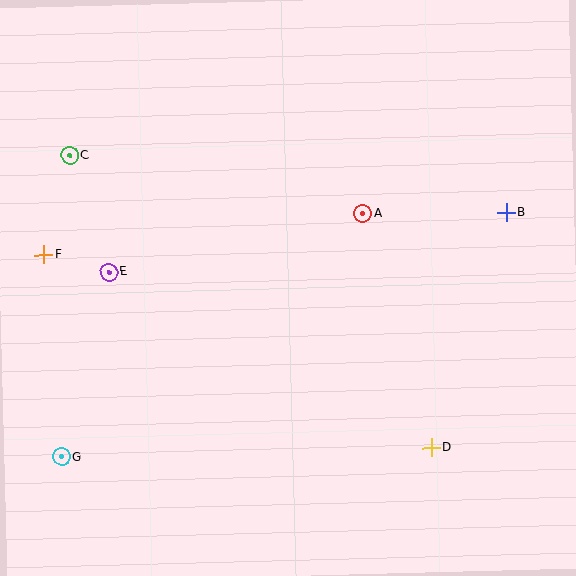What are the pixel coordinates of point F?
Point F is at (44, 254).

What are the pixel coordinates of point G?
Point G is at (62, 457).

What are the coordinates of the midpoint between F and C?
The midpoint between F and C is at (57, 205).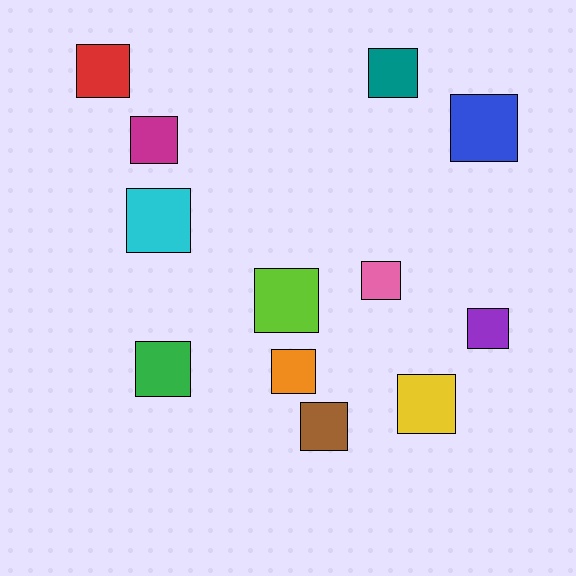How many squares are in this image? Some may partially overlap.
There are 12 squares.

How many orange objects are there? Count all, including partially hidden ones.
There is 1 orange object.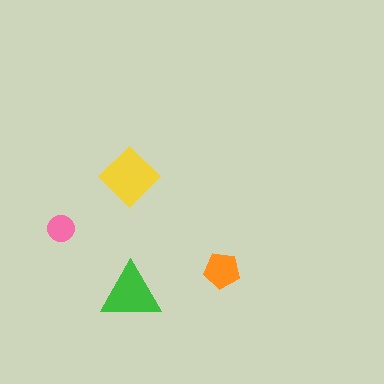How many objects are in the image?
There are 4 objects in the image.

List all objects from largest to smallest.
The yellow diamond, the green triangle, the orange pentagon, the pink circle.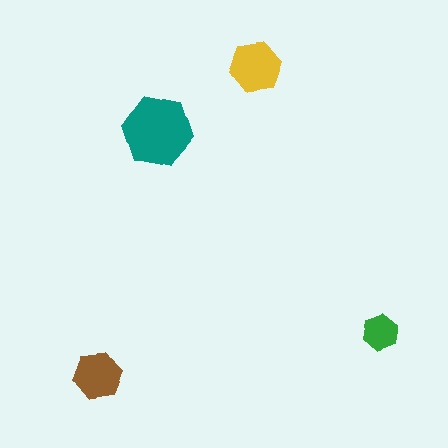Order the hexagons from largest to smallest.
the teal one, the yellow one, the brown one, the green one.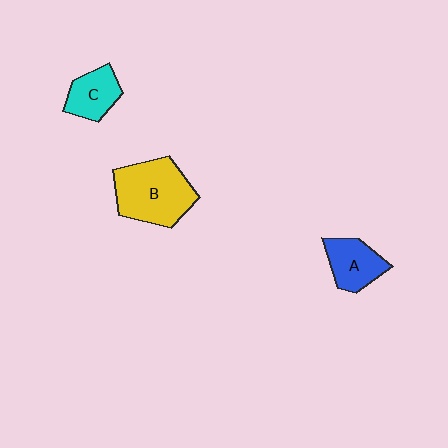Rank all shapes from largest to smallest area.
From largest to smallest: B (yellow), A (blue), C (cyan).